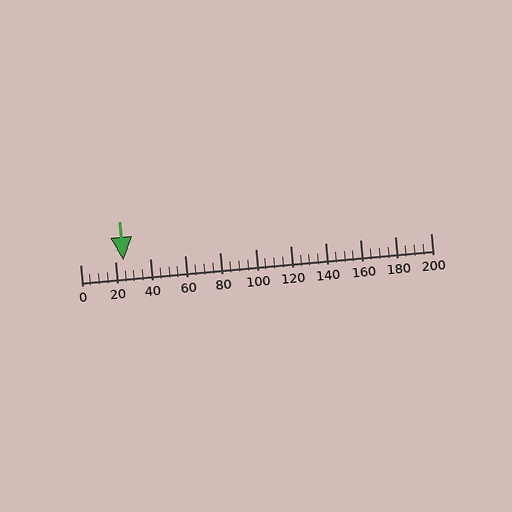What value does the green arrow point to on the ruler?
The green arrow points to approximately 25.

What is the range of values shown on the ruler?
The ruler shows values from 0 to 200.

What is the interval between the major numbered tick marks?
The major tick marks are spaced 20 units apart.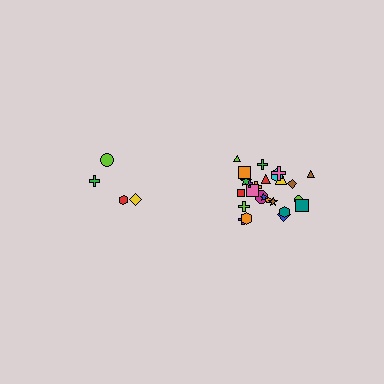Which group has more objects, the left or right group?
The right group.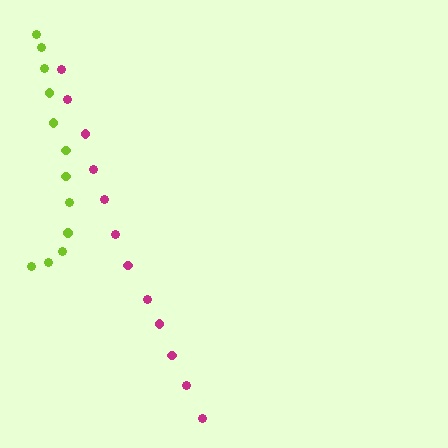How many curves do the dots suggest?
There are 2 distinct paths.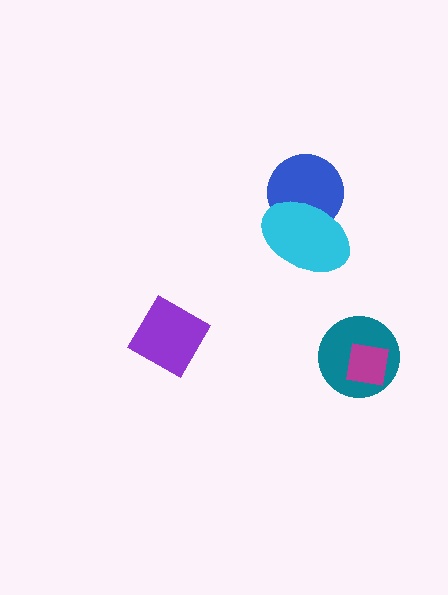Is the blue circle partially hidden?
Yes, it is partially covered by another shape.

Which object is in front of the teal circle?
The magenta square is in front of the teal circle.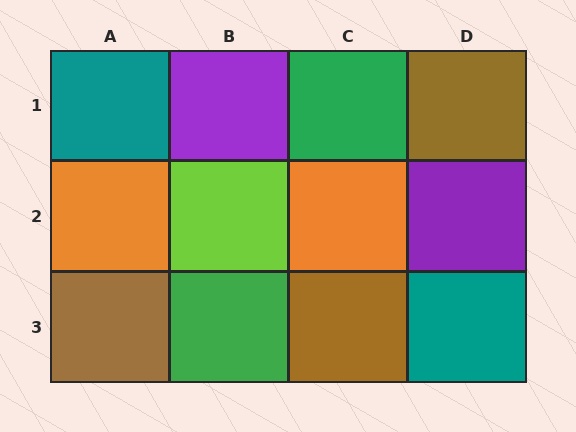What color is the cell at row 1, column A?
Teal.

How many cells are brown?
3 cells are brown.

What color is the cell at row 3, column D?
Teal.